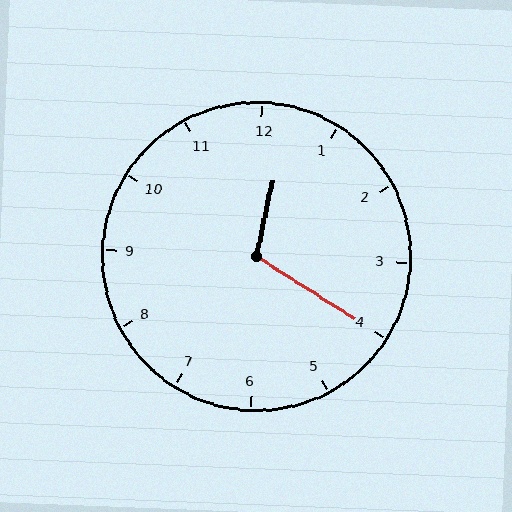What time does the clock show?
12:20.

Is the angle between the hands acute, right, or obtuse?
It is obtuse.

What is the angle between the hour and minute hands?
Approximately 110 degrees.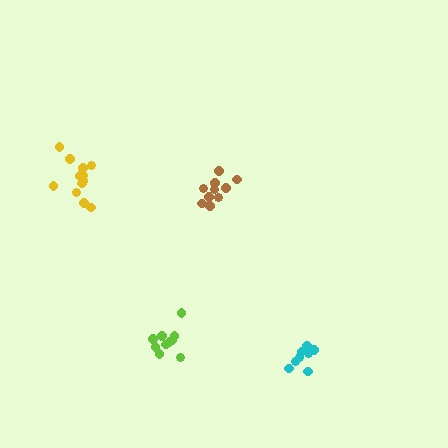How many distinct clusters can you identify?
There are 4 distinct clusters.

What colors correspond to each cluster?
The clusters are colored: lime, yellow, brown, cyan.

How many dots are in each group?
Group 1: 10 dots, Group 2: 13 dots, Group 3: 10 dots, Group 4: 8 dots (41 total).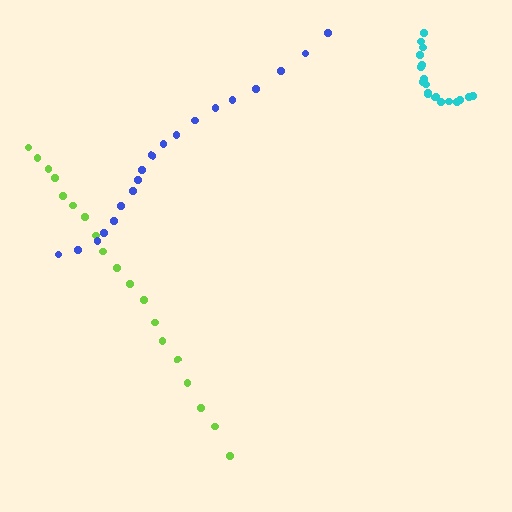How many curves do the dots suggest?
There are 3 distinct paths.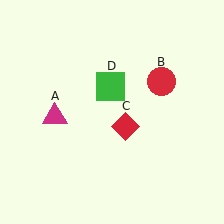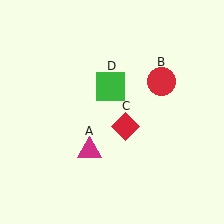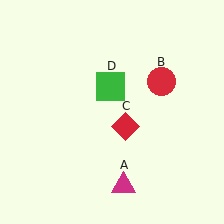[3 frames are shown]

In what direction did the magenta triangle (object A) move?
The magenta triangle (object A) moved down and to the right.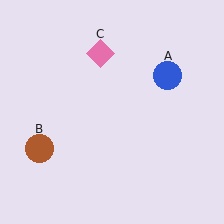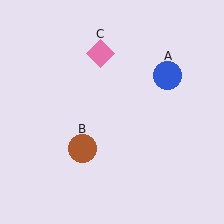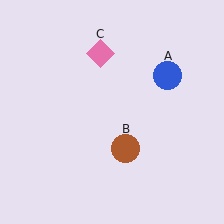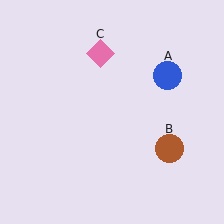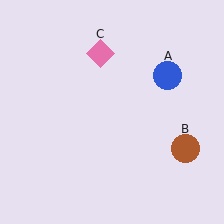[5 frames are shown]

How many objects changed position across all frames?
1 object changed position: brown circle (object B).